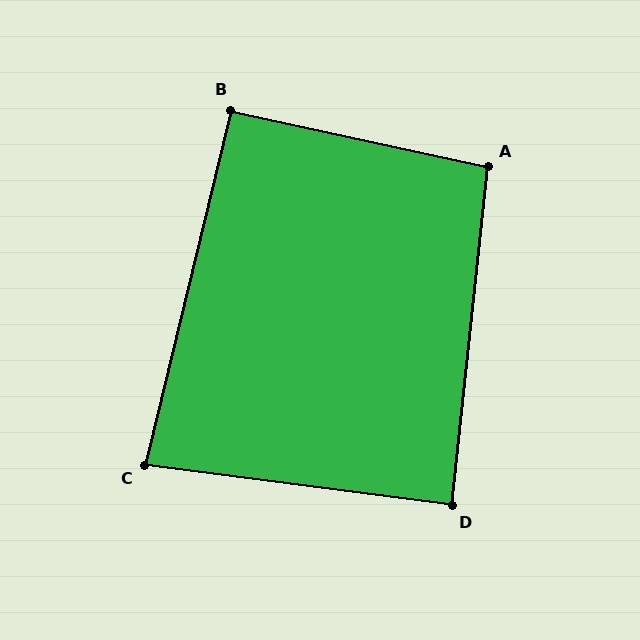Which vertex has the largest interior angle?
A, at approximately 96 degrees.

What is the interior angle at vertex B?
Approximately 91 degrees (approximately right).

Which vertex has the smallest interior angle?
C, at approximately 84 degrees.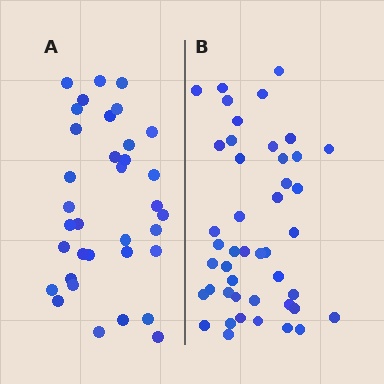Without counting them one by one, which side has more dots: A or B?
Region B (the right region) has more dots.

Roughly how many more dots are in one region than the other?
Region B has roughly 10 or so more dots than region A.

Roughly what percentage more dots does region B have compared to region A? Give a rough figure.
About 30% more.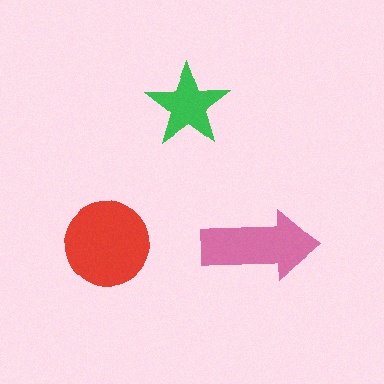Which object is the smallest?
The green star.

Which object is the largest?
The red circle.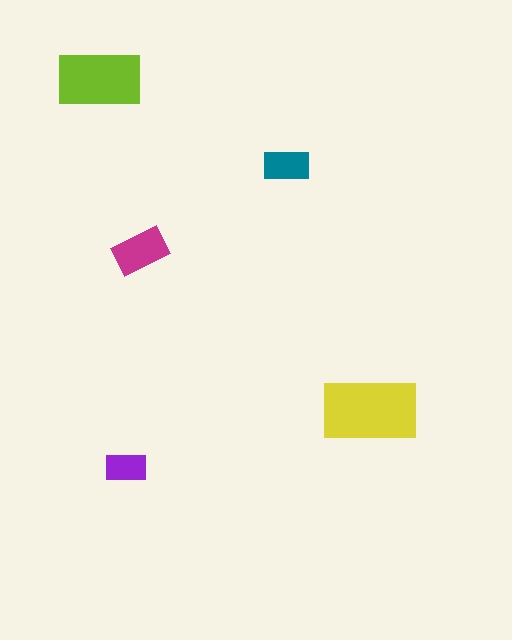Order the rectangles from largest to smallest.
the yellow one, the lime one, the magenta one, the teal one, the purple one.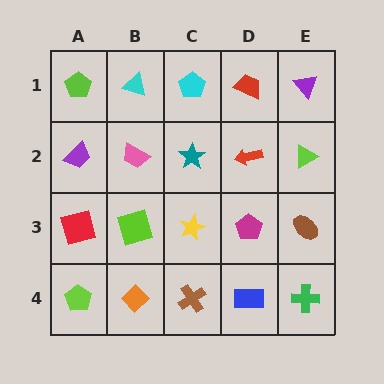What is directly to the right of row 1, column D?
A purple triangle.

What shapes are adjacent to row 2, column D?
A red trapezoid (row 1, column D), a magenta pentagon (row 3, column D), a teal star (row 2, column C), a lime triangle (row 2, column E).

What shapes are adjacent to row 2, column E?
A purple triangle (row 1, column E), a brown ellipse (row 3, column E), a red arrow (row 2, column D).